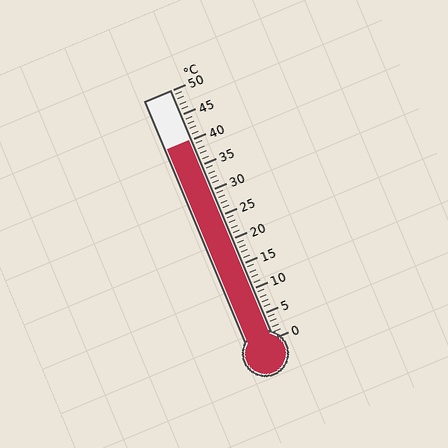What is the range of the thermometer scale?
The thermometer scale ranges from 0°C to 50°C.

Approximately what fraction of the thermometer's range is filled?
The thermometer is filled to approximately 80% of its range.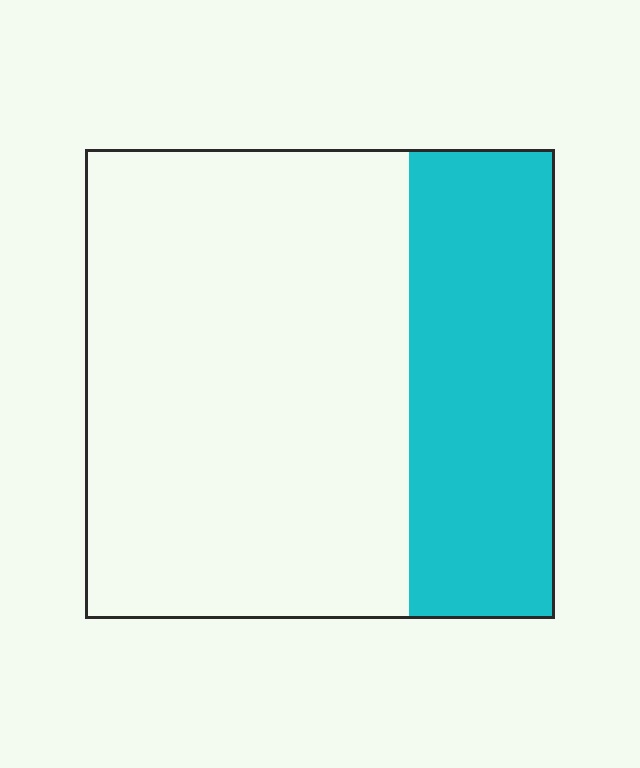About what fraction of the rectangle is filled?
About one third (1/3).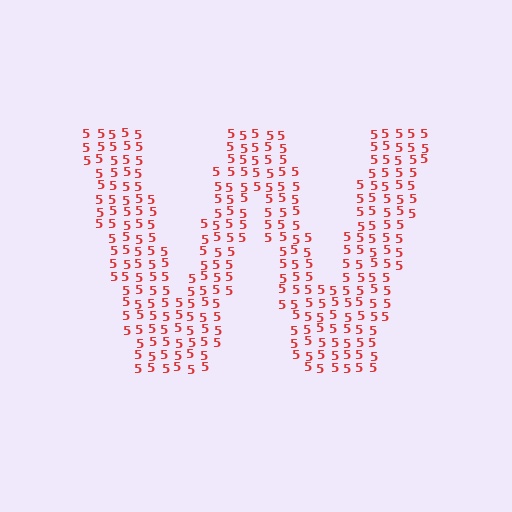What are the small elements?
The small elements are digit 5's.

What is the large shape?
The large shape is the letter W.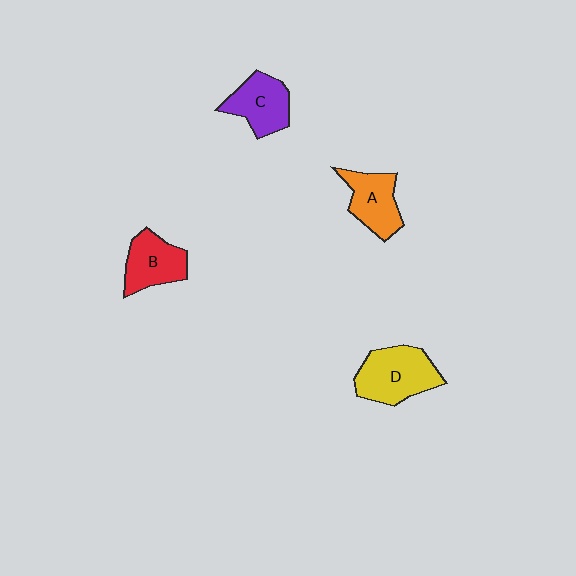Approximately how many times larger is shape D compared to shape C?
Approximately 1.3 times.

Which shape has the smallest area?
Shape B (red).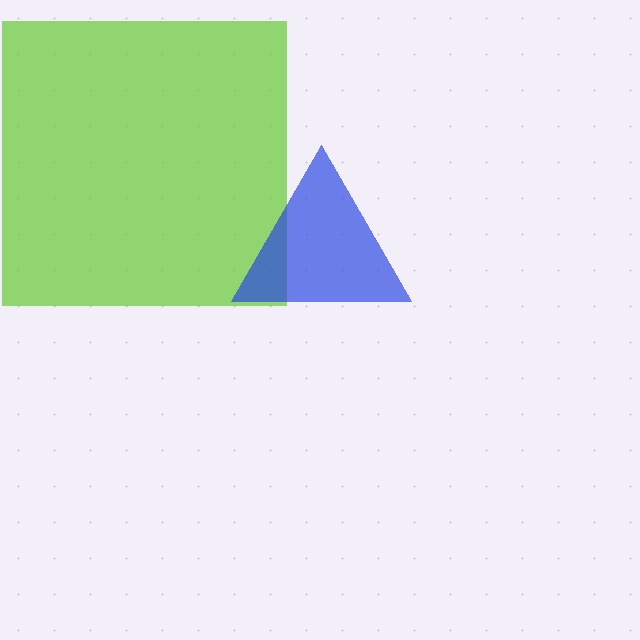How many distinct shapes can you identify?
There are 2 distinct shapes: a lime square, a blue triangle.